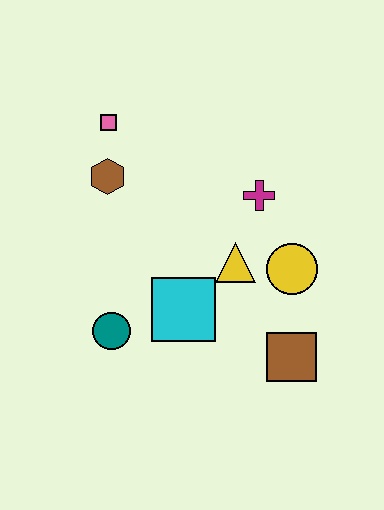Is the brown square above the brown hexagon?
No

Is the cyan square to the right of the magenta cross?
No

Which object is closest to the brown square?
The yellow circle is closest to the brown square.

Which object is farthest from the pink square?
The brown square is farthest from the pink square.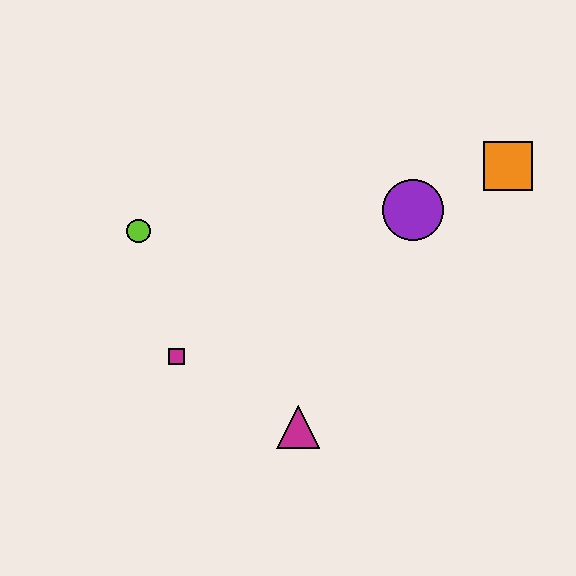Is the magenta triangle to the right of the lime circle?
Yes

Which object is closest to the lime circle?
The magenta square is closest to the lime circle.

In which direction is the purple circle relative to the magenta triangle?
The purple circle is above the magenta triangle.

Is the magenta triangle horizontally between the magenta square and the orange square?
Yes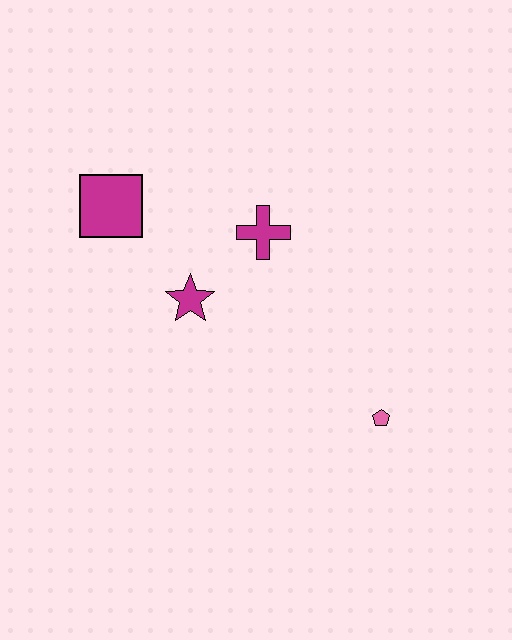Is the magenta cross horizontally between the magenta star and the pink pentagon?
Yes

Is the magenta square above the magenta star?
Yes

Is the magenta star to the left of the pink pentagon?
Yes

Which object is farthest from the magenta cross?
The pink pentagon is farthest from the magenta cross.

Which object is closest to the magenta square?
The magenta star is closest to the magenta square.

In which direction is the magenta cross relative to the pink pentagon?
The magenta cross is above the pink pentagon.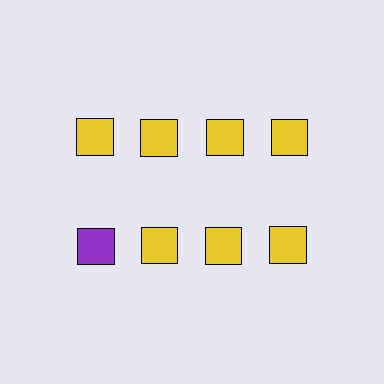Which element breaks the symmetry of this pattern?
The purple square in the second row, leftmost column breaks the symmetry. All other shapes are yellow squares.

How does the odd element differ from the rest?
It has a different color: purple instead of yellow.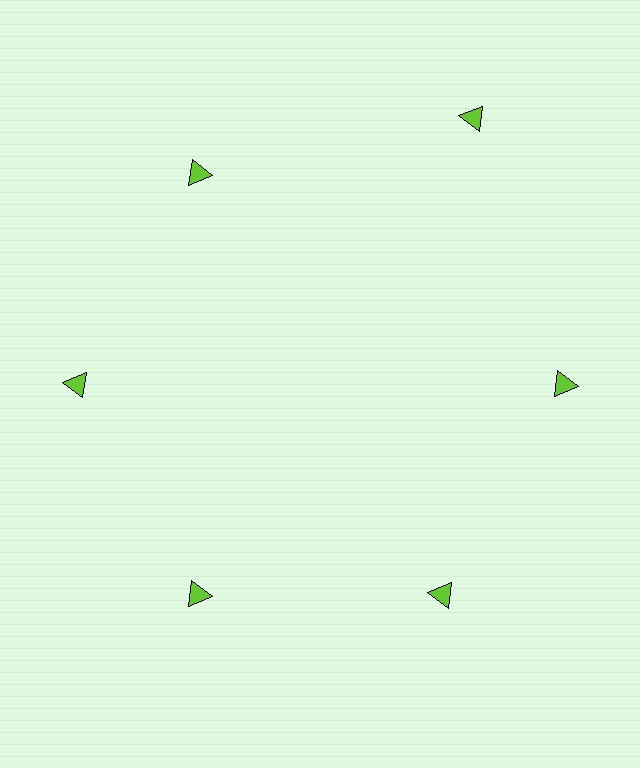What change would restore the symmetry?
The symmetry would be restored by moving it inward, back onto the ring so that all 6 triangles sit at equal angles and equal distance from the center.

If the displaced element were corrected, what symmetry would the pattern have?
It would have 6-fold rotational symmetry — the pattern would map onto itself every 60 degrees.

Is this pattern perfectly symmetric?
No. The 6 lime triangles are arranged in a ring, but one element near the 1 o'clock position is pushed outward from the center, breaking the 6-fold rotational symmetry.